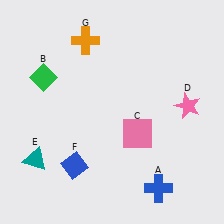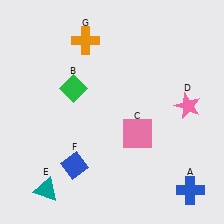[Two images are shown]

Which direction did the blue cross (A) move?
The blue cross (A) moved right.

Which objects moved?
The objects that moved are: the blue cross (A), the green diamond (B), the teal triangle (E).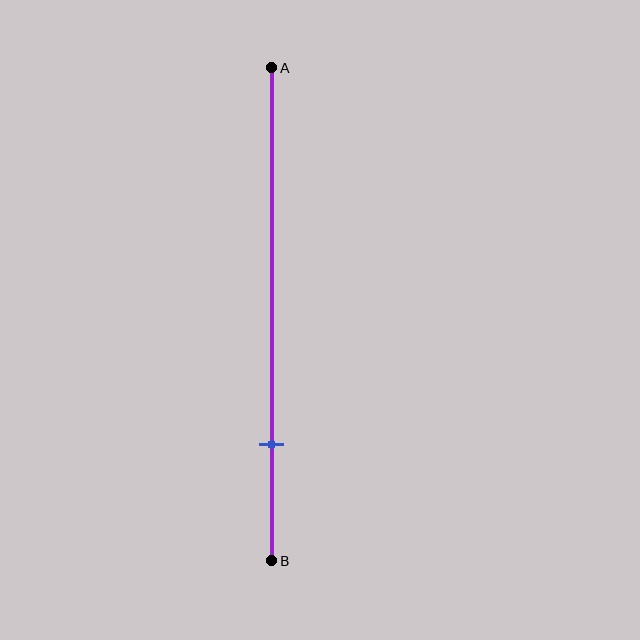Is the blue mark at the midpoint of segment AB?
No, the mark is at about 75% from A, not at the 50% midpoint.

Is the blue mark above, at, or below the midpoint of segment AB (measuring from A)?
The blue mark is below the midpoint of segment AB.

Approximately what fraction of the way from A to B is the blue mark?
The blue mark is approximately 75% of the way from A to B.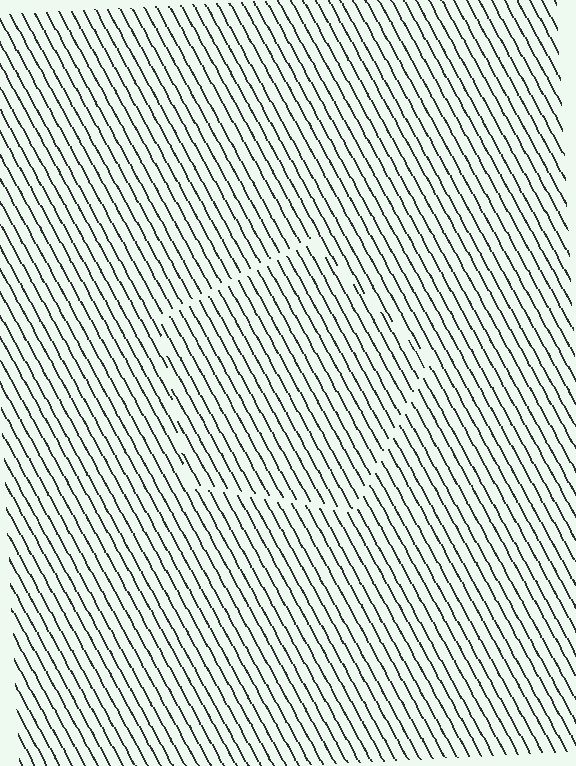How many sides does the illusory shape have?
5 sides — the line-ends trace a pentagon.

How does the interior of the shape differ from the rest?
The interior of the shape contains the same grating, shifted by half a period — the contour is defined by the phase discontinuity where line-ends from the inner and outer gratings abut.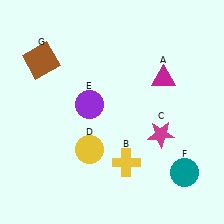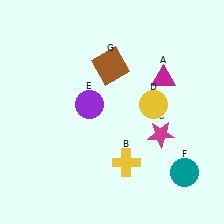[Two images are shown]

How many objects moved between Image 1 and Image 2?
2 objects moved between the two images.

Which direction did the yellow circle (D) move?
The yellow circle (D) moved right.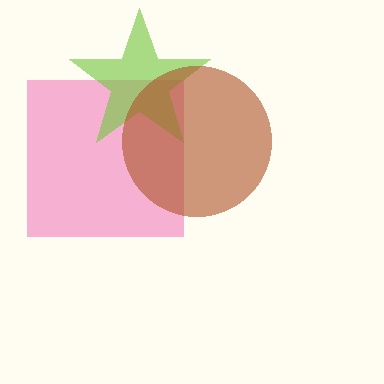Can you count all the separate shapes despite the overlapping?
Yes, there are 3 separate shapes.